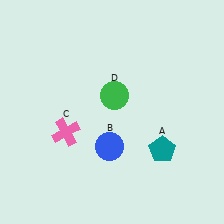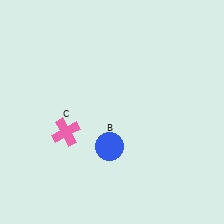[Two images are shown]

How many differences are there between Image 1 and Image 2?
There are 2 differences between the two images.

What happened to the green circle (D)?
The green circle (D) was removed in Image 2. It was in the top-right area of Image 1.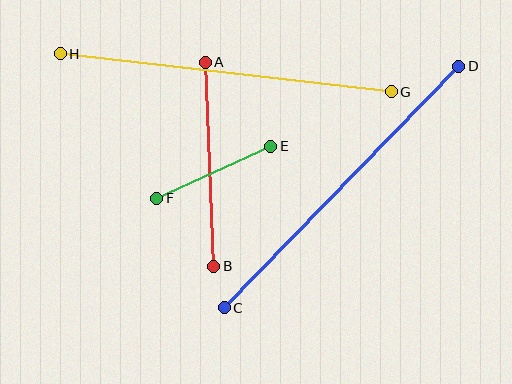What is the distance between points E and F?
The distance is approximately 126 pixels.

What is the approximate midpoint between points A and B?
The midpoint is at approximately (209, 164) pixels.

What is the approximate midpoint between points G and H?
The midpoint is at approximately (226, 73) pixels.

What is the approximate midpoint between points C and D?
The midpoint is at approximately (342, 187) pixels.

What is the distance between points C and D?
The distance is approximately 337 pixels.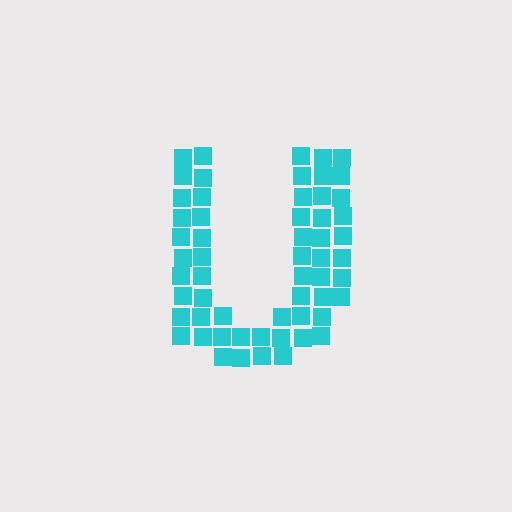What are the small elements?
The small elements are squares.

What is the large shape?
The large shape is the letter U.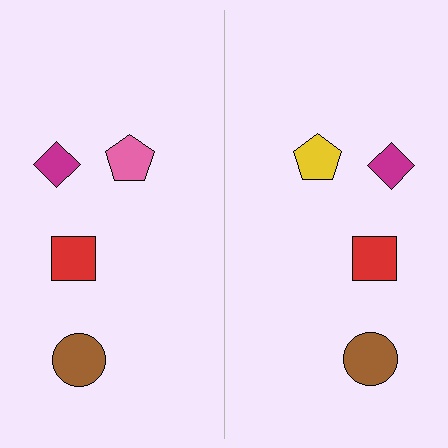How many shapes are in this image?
There are 8 shapes in this image.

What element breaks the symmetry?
The yellow pentagon on the right side breaks the symmetry — its mirror counterpart is pink.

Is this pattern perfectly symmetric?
No, the pattern is not perfectly symmetric. The yellow pentagon on the right side breaks the symmetry — its mirror counterpart is pink.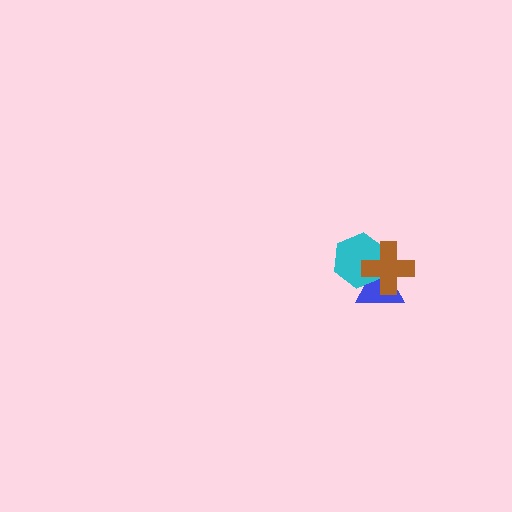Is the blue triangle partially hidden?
Yes, it is partially covered by another shape.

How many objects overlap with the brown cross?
2 objects overlap with the brown cross.